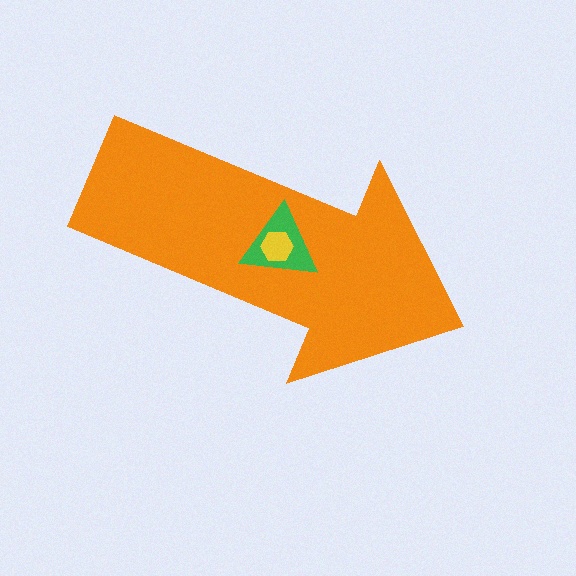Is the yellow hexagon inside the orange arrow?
Yes.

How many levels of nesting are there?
3.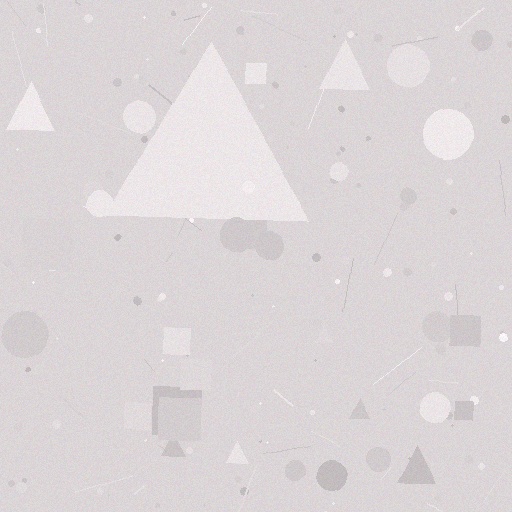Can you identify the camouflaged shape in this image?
The camouflaged shape is a triangle.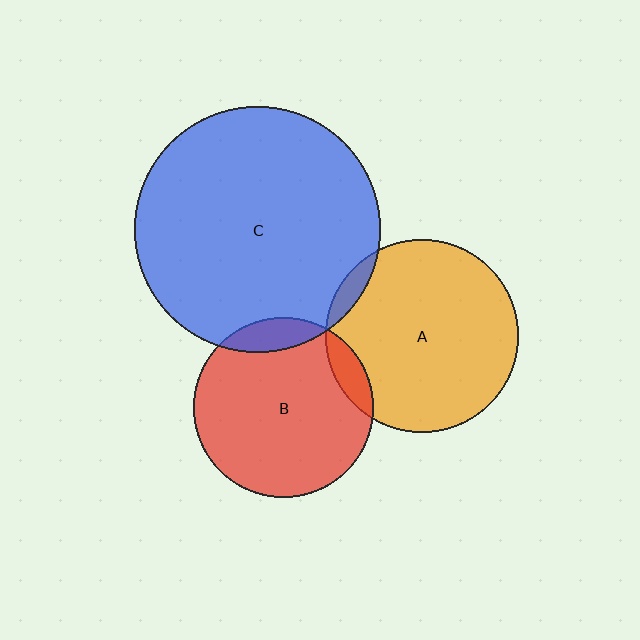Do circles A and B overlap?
Yes.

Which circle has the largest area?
Circle C (blue).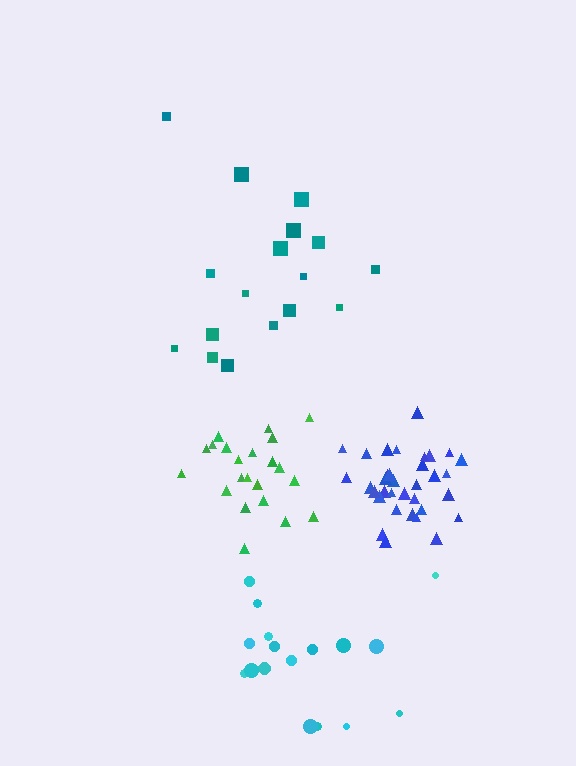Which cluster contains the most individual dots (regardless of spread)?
Blue (34).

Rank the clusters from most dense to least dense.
blue, green, teal, cyan.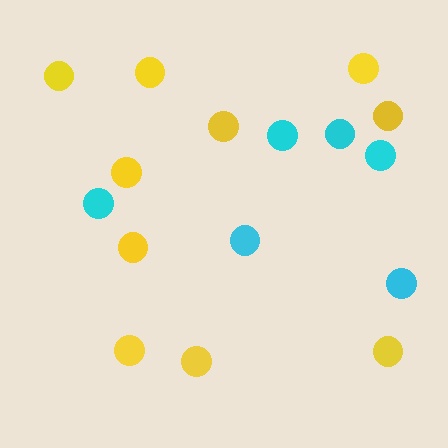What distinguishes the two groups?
There are 2 groups: one group of yellow circles (10) and one group of cyan circles (6).